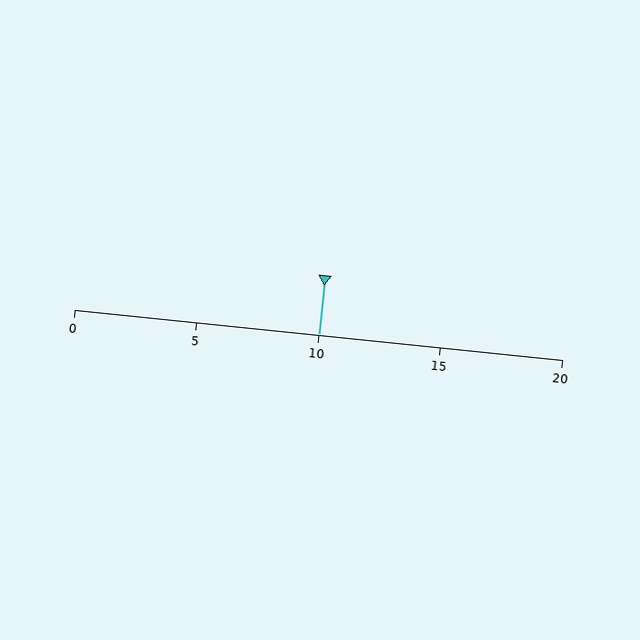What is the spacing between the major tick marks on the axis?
The major ticks are spaced 5 apart.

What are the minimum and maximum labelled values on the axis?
The axis runs from 0 to 20.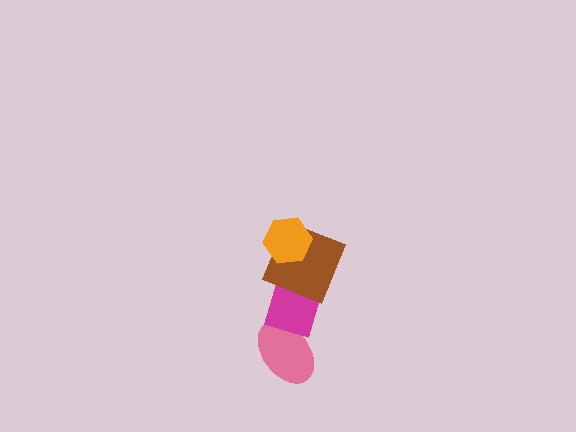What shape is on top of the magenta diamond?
The brown square is on top of the magenta diamond.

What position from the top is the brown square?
The brown square is 2nd from the top.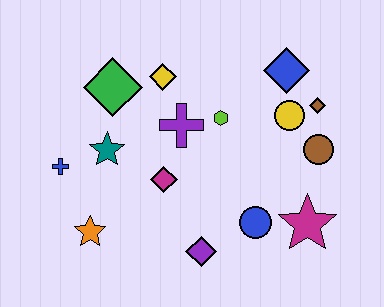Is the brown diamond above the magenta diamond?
Yes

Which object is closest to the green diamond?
The yellow diamond is closest to the green diamond.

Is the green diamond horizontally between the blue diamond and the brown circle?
No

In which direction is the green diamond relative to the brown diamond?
The green diamond is to the left of the brown diamond.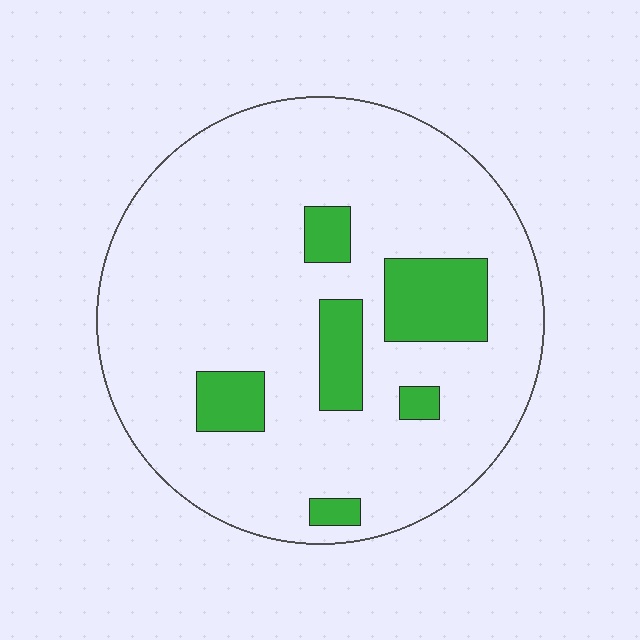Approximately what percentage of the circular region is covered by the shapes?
Approximately 15%.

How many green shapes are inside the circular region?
6.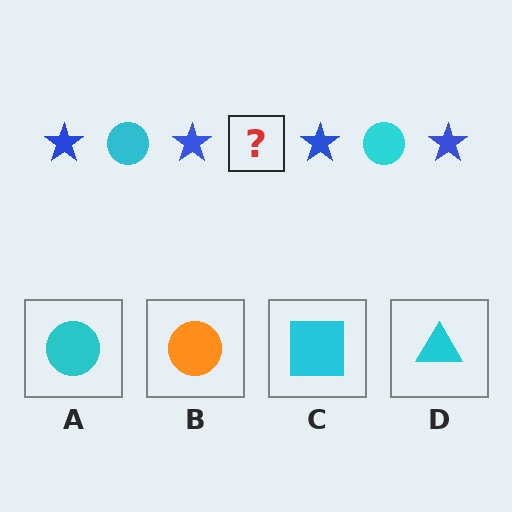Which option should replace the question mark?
Option A.